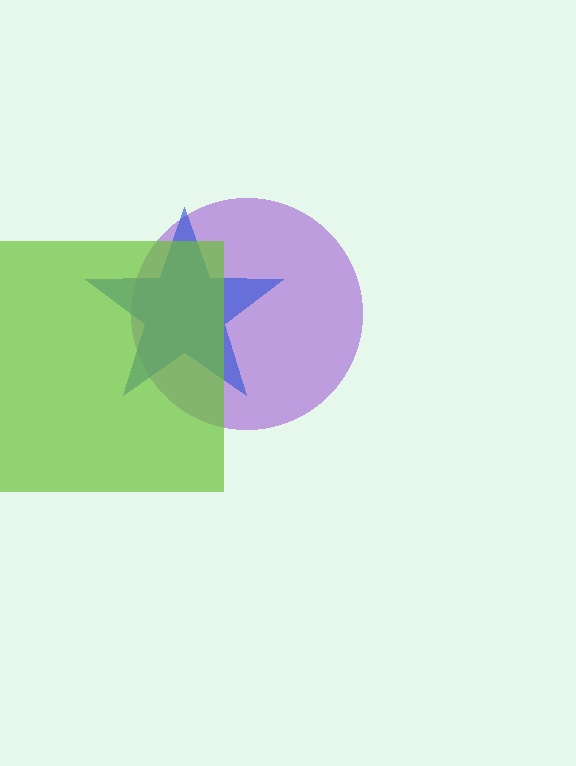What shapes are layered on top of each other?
The layered shapes are: a purple circle, a blue star, a lime square.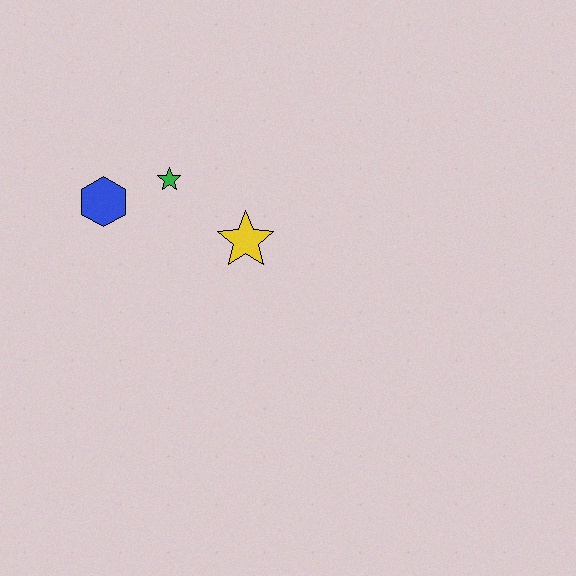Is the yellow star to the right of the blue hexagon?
Yes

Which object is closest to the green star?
The blue hexagon is closest to the green star.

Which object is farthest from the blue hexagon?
The yellow star is farthest from the blue hexagon.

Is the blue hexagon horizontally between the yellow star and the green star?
No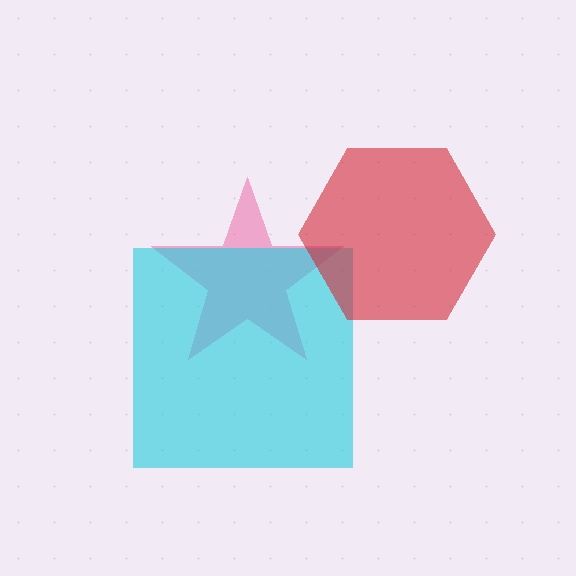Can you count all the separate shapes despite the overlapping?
Yes, there are 3 separate shapes.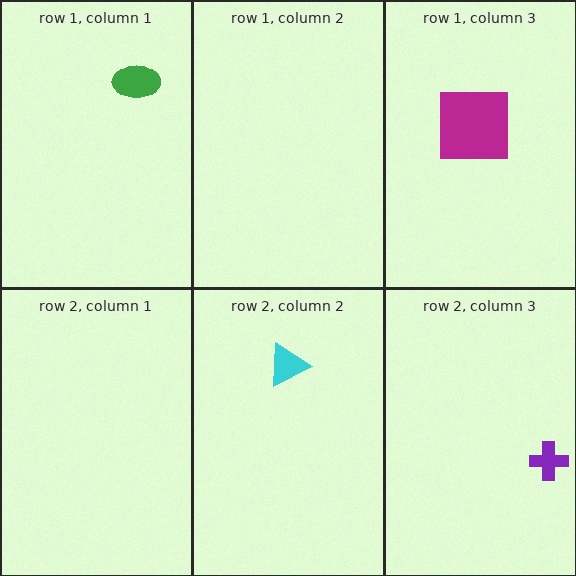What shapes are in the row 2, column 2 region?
The cyan triangle.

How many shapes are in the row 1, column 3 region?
1.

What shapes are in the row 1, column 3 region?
The magenta square.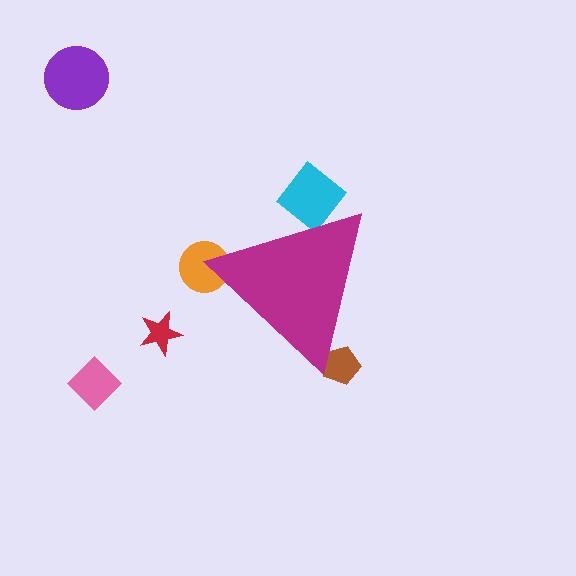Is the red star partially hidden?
No, the red star is fully visible.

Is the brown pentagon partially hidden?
Yes, the brown pentagon is partially hidden behind the magenta triangle.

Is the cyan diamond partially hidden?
Yes, the cyan diamond is partially hidden behind the magenta triangle.